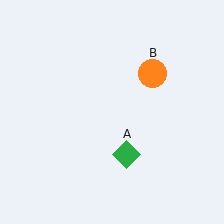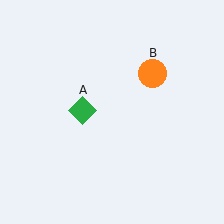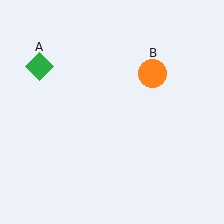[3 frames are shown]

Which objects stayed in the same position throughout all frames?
Orange circle (object B) remained stationary.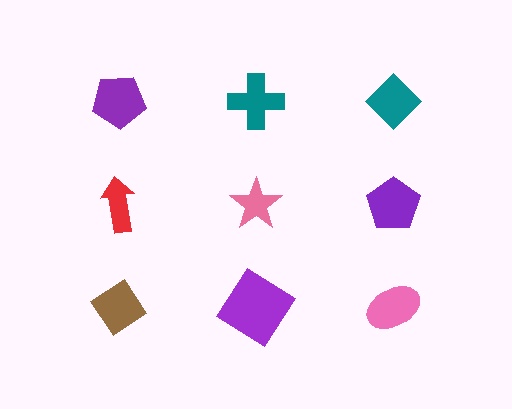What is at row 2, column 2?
A pink star.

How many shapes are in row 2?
3 shapes.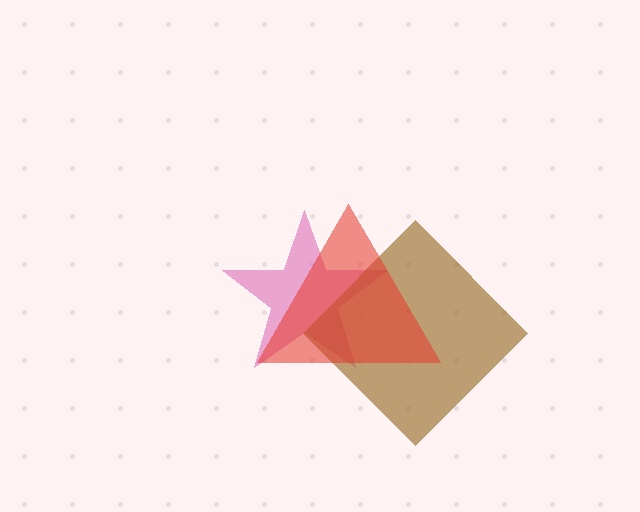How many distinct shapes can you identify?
There are 3 distinct shapes: a pink star, a brown diamond, a red triangle.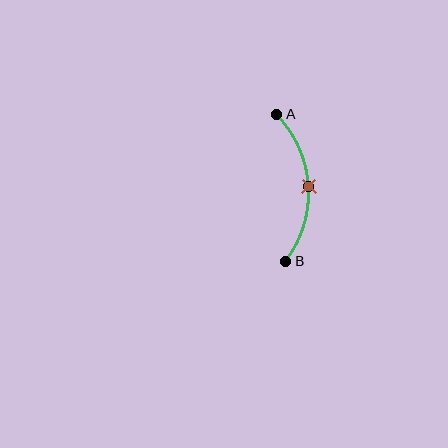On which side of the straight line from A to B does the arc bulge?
The arc bulges to the right of the straight line connecting A and B.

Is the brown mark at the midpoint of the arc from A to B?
Yes. The brown mark lies on the arc at equal arc-length from both A and B — it is the arc midpoint.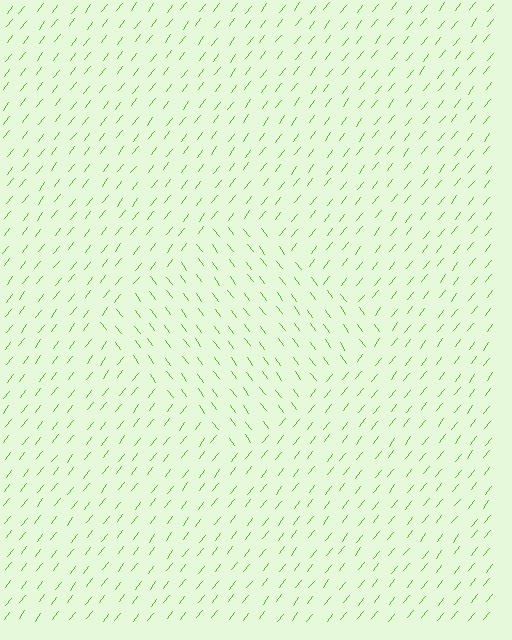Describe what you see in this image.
The image is filled with small lime line segments. A diamond region in the image has lines oriented differently from the surrounding lines, creating a visible texture boundary.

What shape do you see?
I see a diamond.